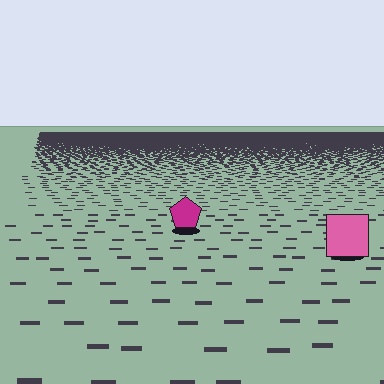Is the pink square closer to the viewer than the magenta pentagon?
Yes. The pink square is closer — you can tell from the texture gradient: the ground texture is coarser near it.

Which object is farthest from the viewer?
The magenta pentagon is farthest from the viewer. It appears smaller and the ground texture around it is denser.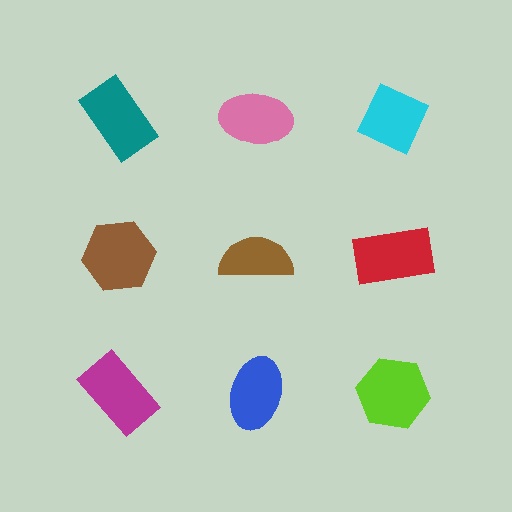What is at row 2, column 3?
A red rectangle.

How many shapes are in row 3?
3 shapes.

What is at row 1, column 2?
A pink ellipse.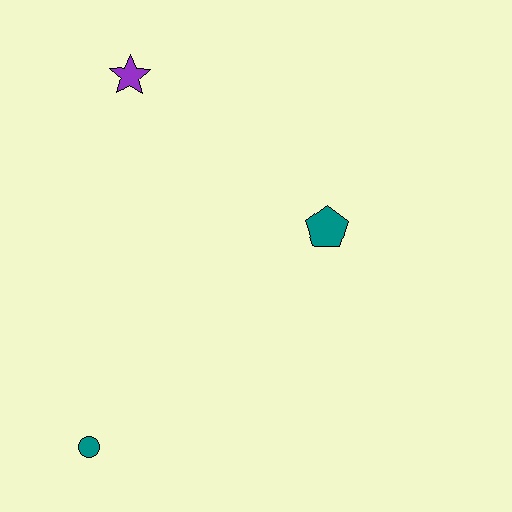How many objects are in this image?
There are 3 objects.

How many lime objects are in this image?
There are no lime objects.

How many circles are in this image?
There is 1 circle.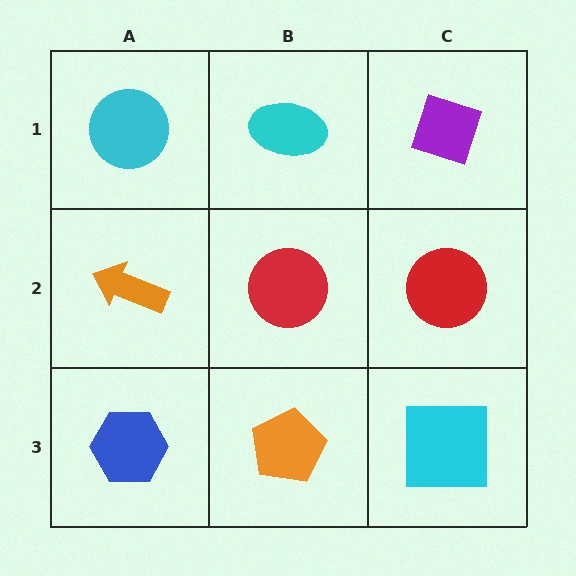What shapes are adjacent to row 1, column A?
An orange arrow (row 2, column A), a cyan ellipse (row 1, column B).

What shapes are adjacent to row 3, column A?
An orange arrow (row 2, column A), an orange pentagon (row 3, column B).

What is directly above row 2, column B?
A cyan ellipse.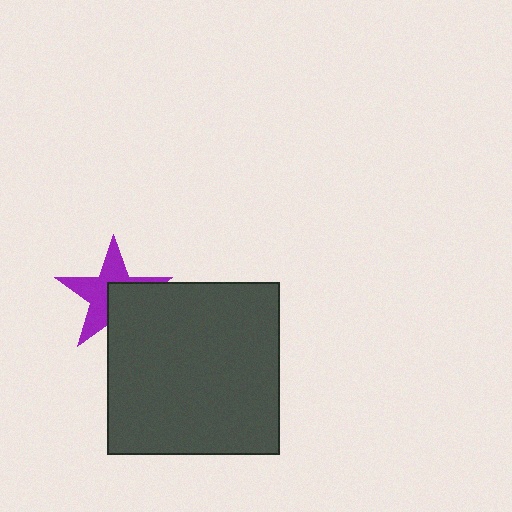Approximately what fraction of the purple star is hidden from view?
Roughly 43% of the purple star is hidden behind the dark gray rectangle.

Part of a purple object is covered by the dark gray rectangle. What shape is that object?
It is a star.